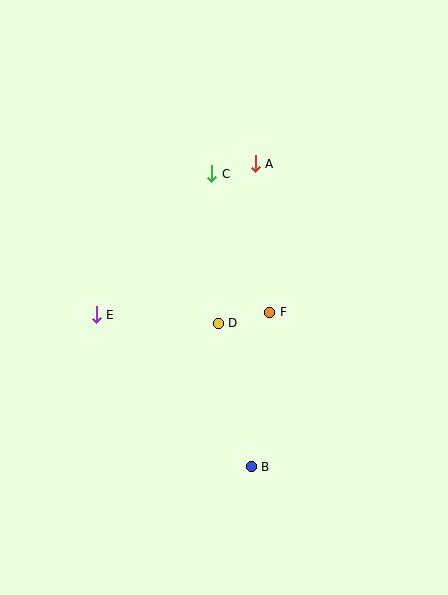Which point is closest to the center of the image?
Point D at (218, 323) is closest to the center.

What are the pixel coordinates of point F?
Point F is at (270, 312).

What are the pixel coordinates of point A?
Point A is at (255, 164).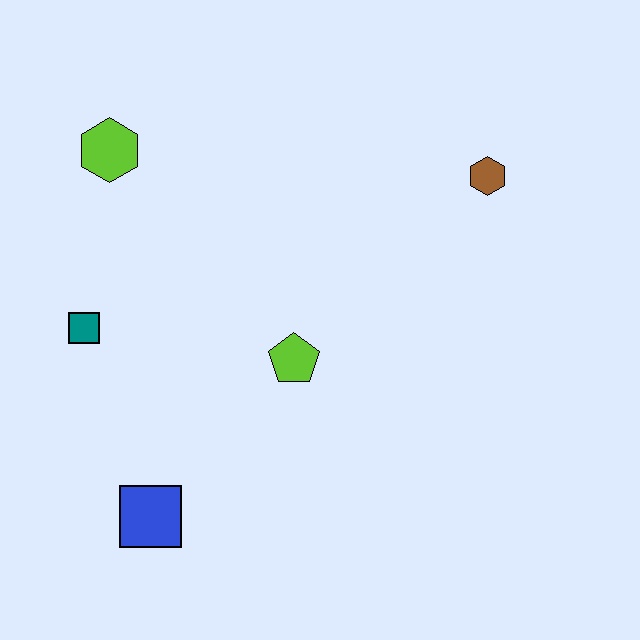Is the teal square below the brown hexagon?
Yes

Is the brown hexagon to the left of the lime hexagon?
No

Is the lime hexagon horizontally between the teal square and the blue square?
Yes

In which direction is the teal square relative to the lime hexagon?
The teal square is below the lime hexagon.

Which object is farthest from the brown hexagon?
The blue square is farthest from the brown hexagon.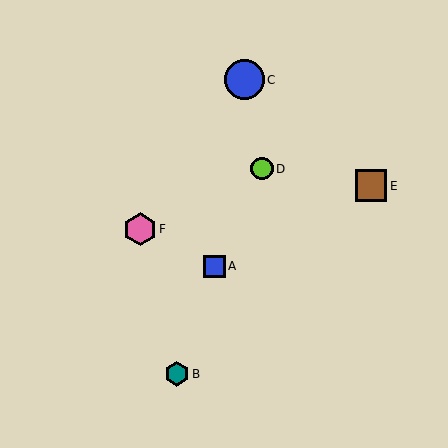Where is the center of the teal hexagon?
The center of the teal hexagon is at (177, 374).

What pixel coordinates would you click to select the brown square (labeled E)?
Click at (371, 186) to select the brown square E.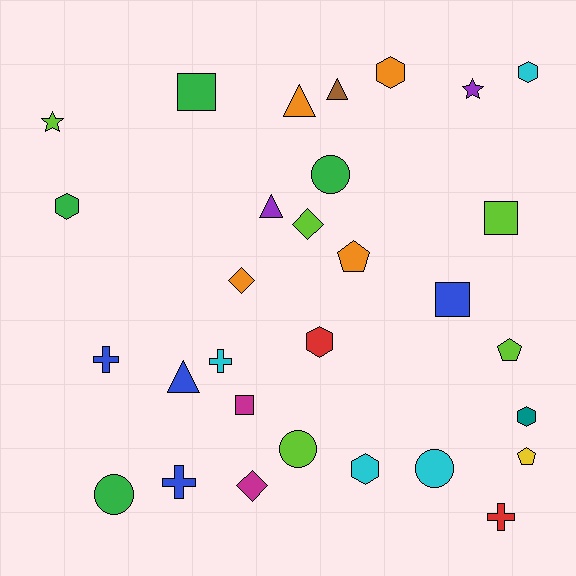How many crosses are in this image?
There are 4 crosses.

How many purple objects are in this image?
There are 2 purple objects.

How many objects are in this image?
There are 30 objects.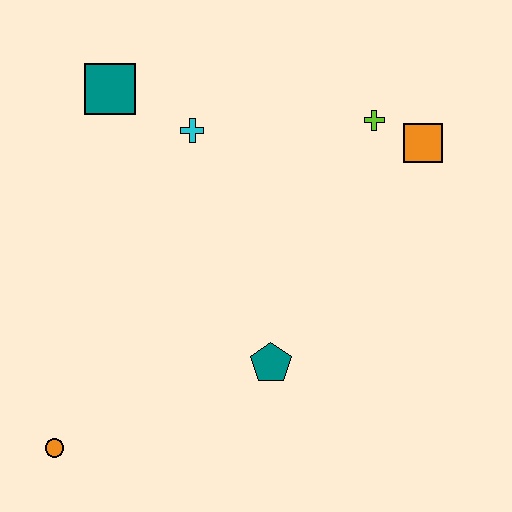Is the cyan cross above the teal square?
No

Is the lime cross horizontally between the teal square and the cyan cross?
No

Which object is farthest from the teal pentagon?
The teal square is farthest from the teal pentagon.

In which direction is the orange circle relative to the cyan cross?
The orange circle is below the cyan cross.